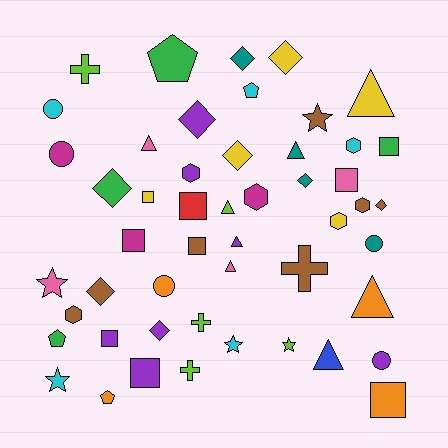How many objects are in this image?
There are 50 objects.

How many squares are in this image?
There are 9 squares.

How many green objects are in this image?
There are 4 green objects.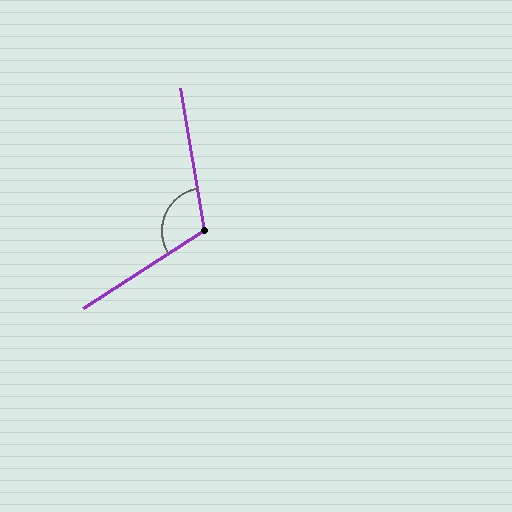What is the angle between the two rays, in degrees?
Approximately 113 degrees.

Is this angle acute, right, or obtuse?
It is obtuse.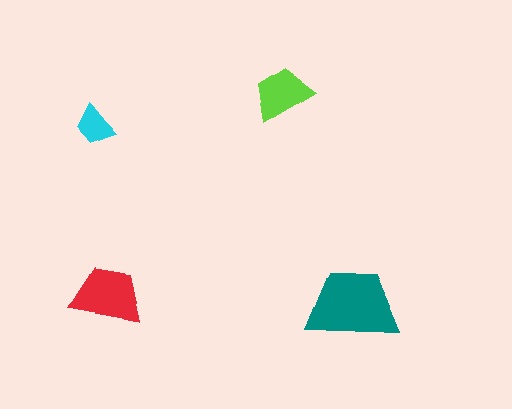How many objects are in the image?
There are 4 objects in the image.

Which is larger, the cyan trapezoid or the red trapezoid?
The red one.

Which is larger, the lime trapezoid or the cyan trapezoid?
The lime one.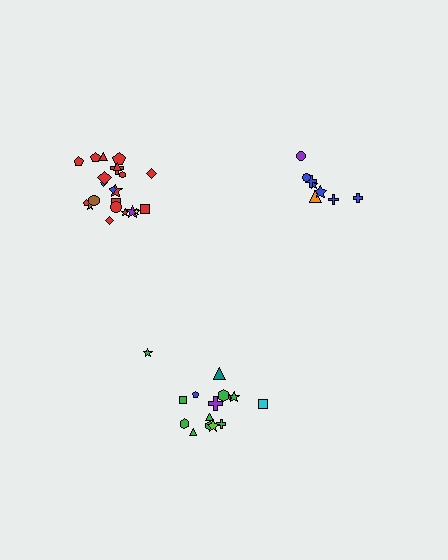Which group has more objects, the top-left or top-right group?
The top-left group.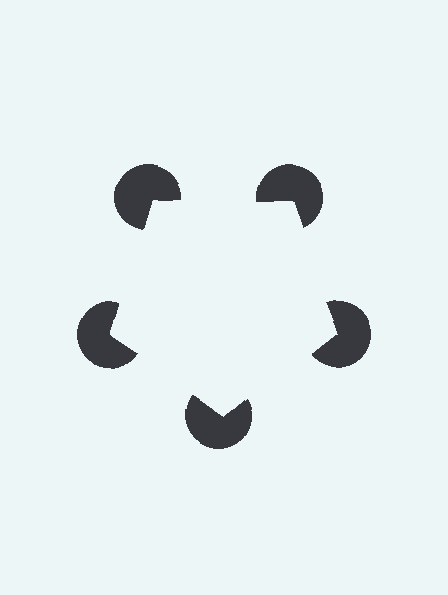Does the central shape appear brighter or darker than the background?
It typically appears slightly brighter than the background, even though no actual brightness change is drawn.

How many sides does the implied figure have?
5 sides.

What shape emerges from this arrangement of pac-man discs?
An illusory pentagon — its edges are inferred from the aligned wedge cuts in the pac-man discs, not physically drawn.